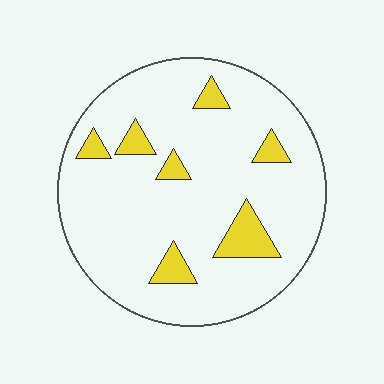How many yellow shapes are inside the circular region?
7.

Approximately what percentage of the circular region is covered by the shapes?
Approximately 10%.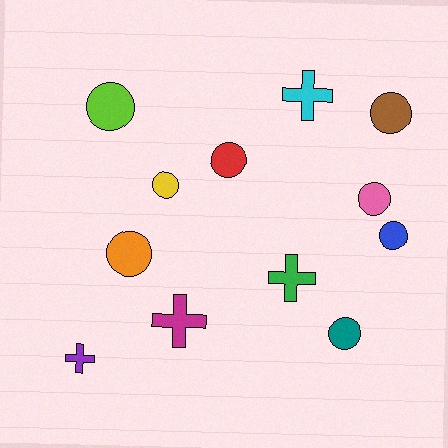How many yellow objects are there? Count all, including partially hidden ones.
There is 1 yellow object.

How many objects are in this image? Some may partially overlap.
There are 12 objects.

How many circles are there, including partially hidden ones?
There are 8 circles.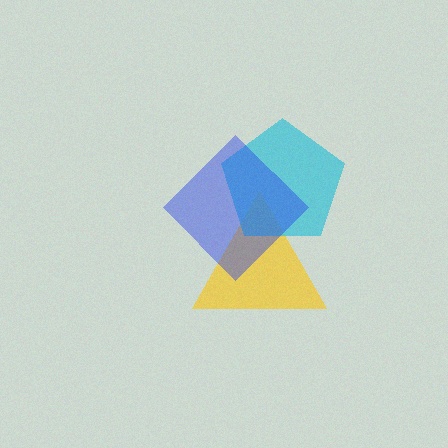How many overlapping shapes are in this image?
There are 3 overlapping shapes in the image.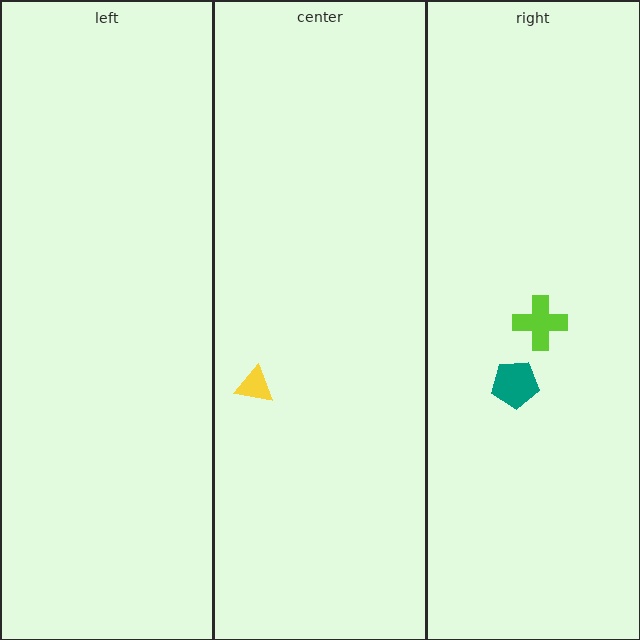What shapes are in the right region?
The teal pentagon, the lime cross.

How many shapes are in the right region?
2.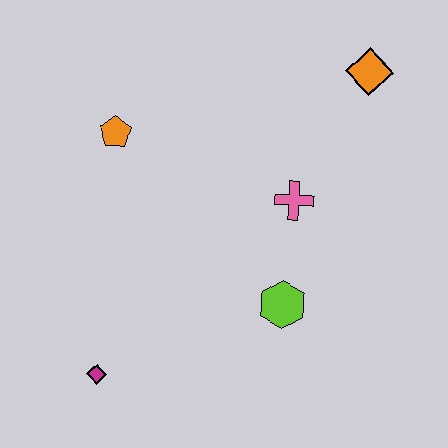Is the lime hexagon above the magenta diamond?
Yes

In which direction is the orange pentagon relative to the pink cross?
The orange pentagon is to the left of the pink cross.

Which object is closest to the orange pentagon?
The pink cross is closest to the orange pentagon.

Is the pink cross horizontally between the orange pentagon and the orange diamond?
Yes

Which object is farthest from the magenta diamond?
The orange diamond is farthest from the magenta diamond.